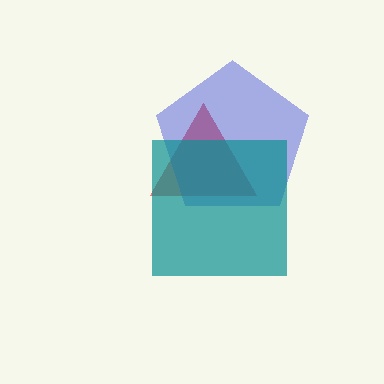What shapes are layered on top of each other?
The layered shapes are: a red triangle, a blue pentagon, a teal square.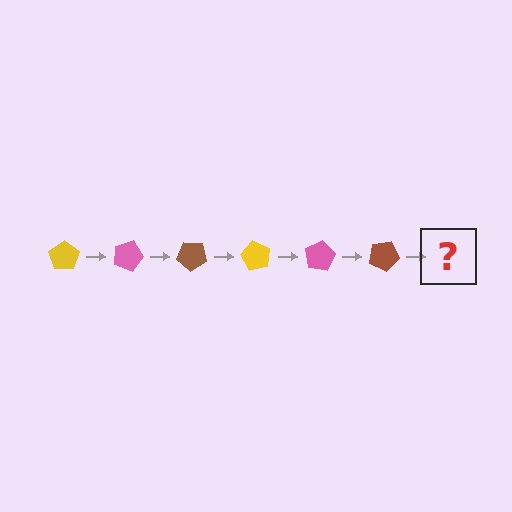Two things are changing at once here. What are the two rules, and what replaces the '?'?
The two rules are that it rotates 20 degrees each step and the color cycles through yellow, pink, and brown. The '?' should be a yellow pentagon, rotated 120 degrees from the start.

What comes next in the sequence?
The next element should be a yellow pentagon, rotated 120 degrees from the start.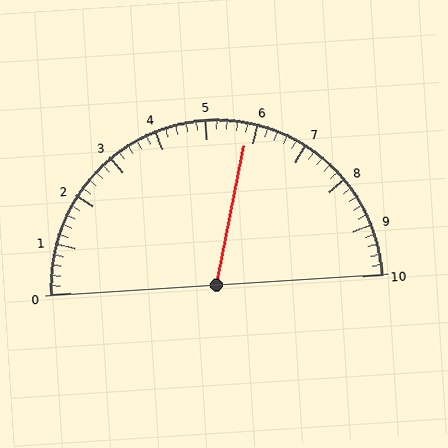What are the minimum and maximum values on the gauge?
The gauge ranges from 0 to 10.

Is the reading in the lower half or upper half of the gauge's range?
The reading is in the upper half of the range (0 to 10).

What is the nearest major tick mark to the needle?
The nearest major tick mark is 6.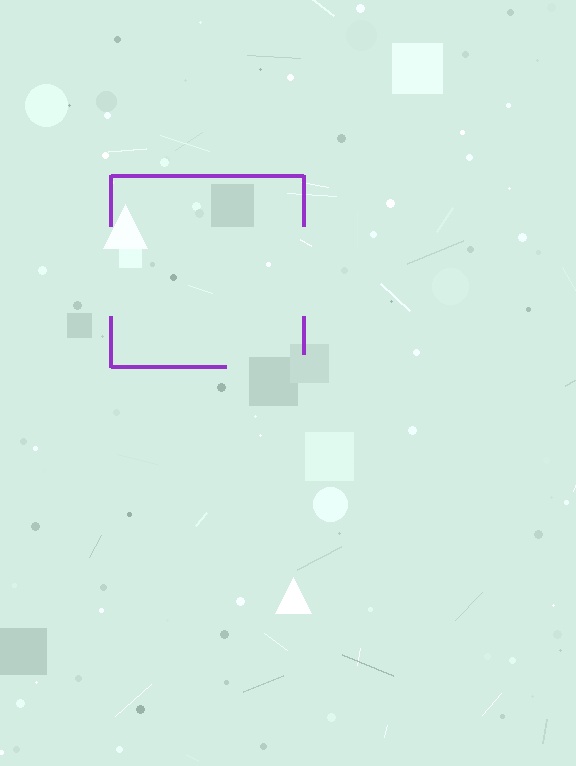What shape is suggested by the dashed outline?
The dashed outline suggests a square.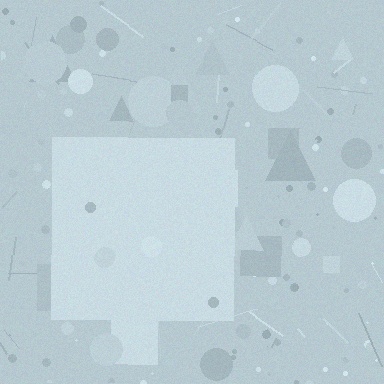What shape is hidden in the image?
A square is hidden in the image.